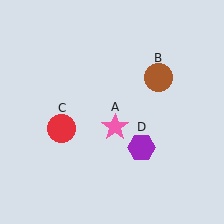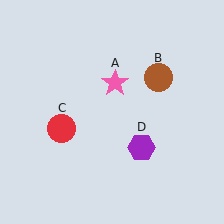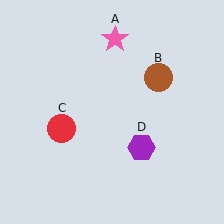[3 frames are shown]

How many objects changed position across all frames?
1 object changed position: pink star (object A).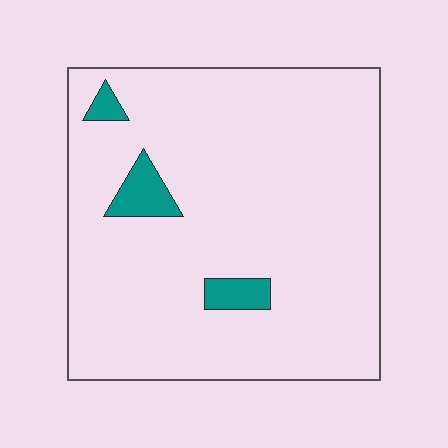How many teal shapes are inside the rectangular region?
3.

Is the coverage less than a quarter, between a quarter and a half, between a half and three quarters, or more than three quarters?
Less than a quarter.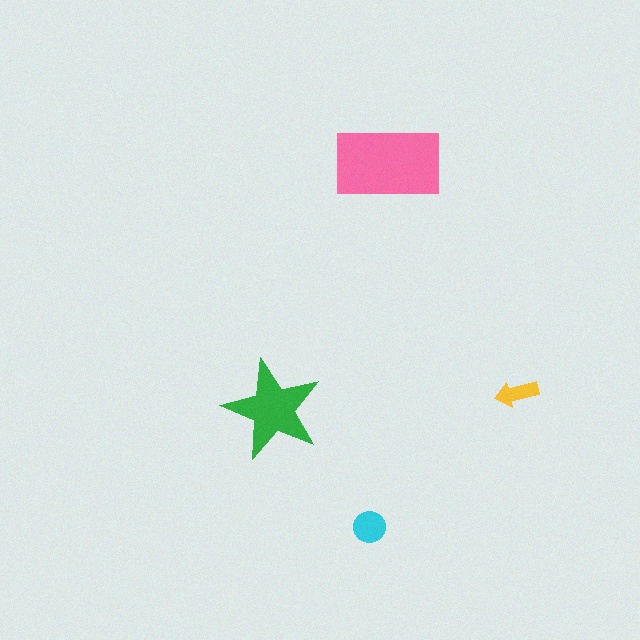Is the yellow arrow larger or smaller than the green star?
Smaller.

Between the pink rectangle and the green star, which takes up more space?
The pink rectangle.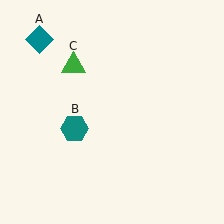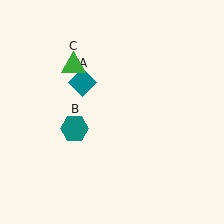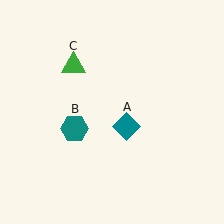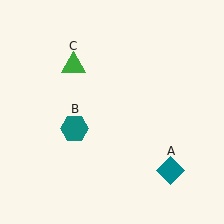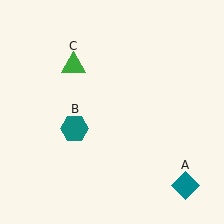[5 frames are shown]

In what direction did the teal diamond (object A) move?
The teal diamond (object A) moved down and to the right.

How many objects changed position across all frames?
1 object changed position: teal diamond (object A).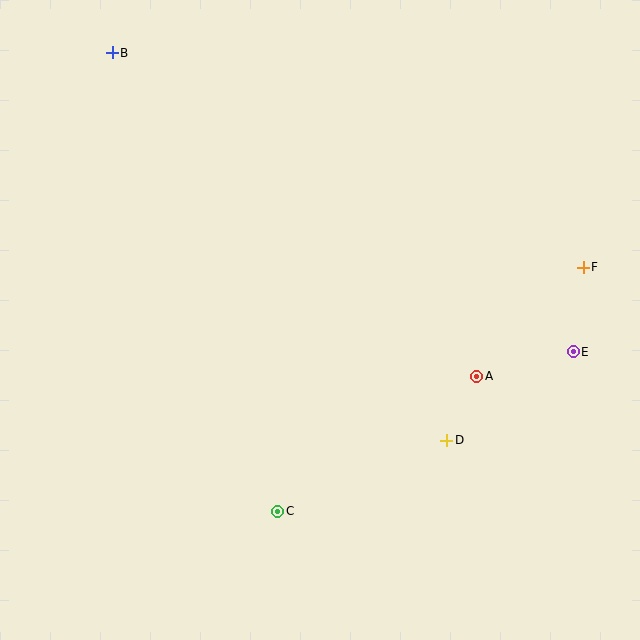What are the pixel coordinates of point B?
Point B is at (112, 53).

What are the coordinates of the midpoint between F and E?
The midpoint between F and E is at (578, 310).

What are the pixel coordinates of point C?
Point C is at (278, 511).